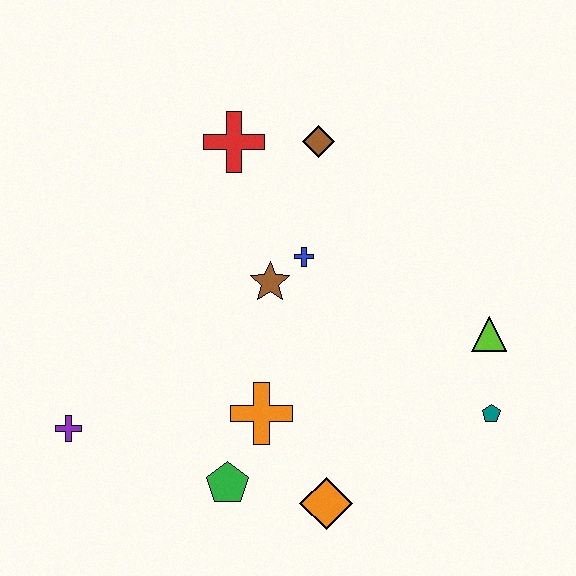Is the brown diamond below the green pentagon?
No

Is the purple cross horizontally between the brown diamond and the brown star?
No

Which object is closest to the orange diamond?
The green pentagon is closest to the orange diamond.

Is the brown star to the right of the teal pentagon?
No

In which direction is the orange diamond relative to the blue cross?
The orange diamond is below the blue cross.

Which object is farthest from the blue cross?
The purple cross is farthest from the blue cross.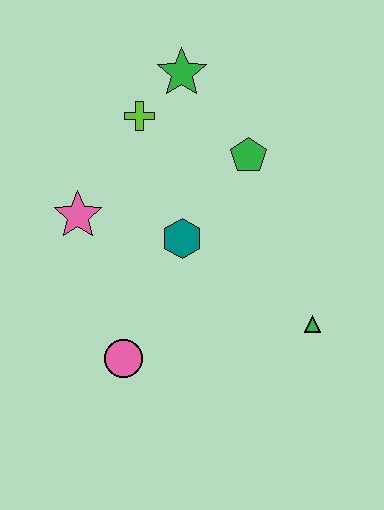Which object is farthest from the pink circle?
The green star is farthest from the pink circle.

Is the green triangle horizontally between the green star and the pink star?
No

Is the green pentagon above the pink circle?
Yes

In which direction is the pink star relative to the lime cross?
The pink star is below the lime cross.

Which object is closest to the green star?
The lime cross is closest to the green star.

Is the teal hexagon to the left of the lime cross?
No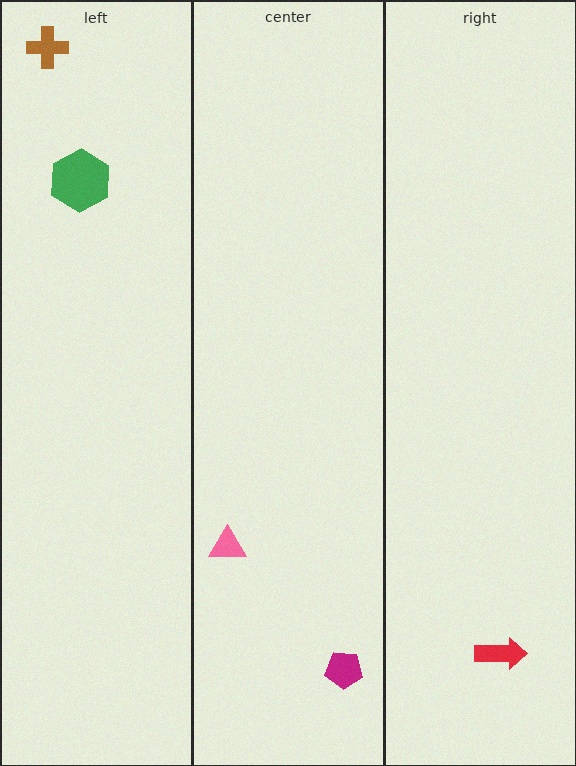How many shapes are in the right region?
1.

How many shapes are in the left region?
2.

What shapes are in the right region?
The red arrow.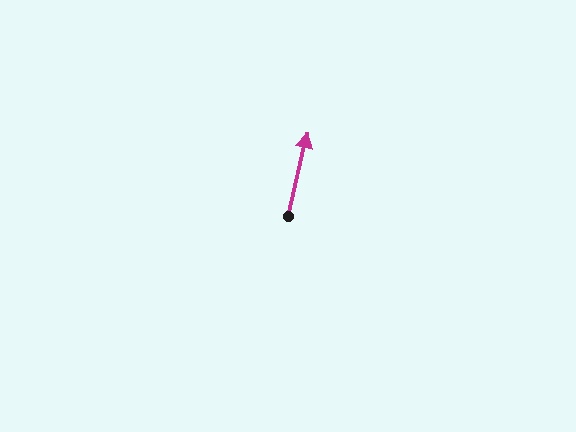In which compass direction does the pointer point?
North.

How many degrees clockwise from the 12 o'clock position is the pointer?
Approximately 13 degrees.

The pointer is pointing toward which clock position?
Roughly 12 o'clock.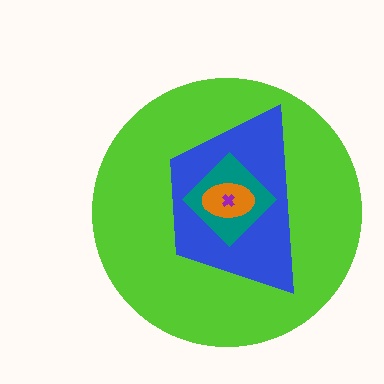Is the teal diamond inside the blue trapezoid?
Yes.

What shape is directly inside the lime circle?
The blue trapezoid.